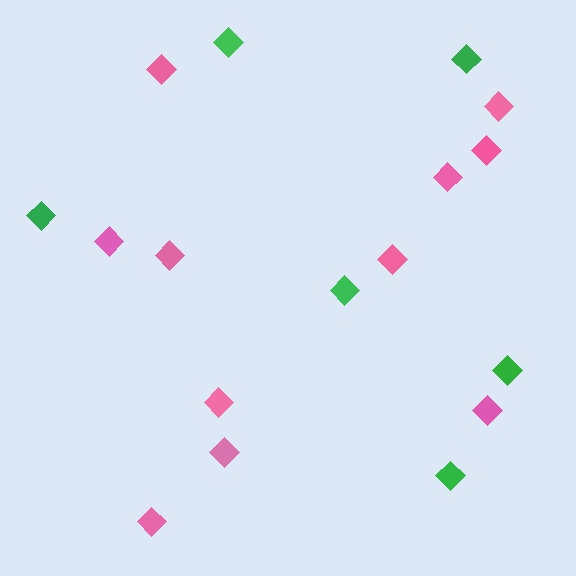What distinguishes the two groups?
There are 2 groups: one group of pink diamonds (11) and one group of green diamonds (6).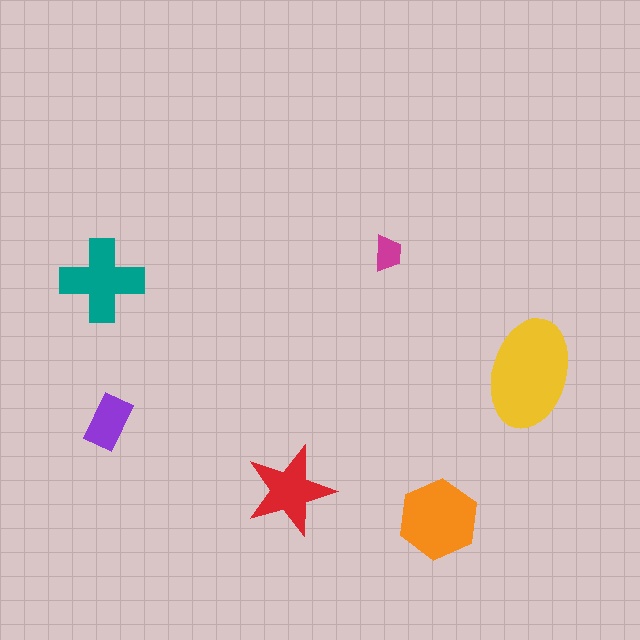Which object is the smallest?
The magenta trapezoid.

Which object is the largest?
The yellow ellipse.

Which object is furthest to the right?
The yellow ellipse is rightmost.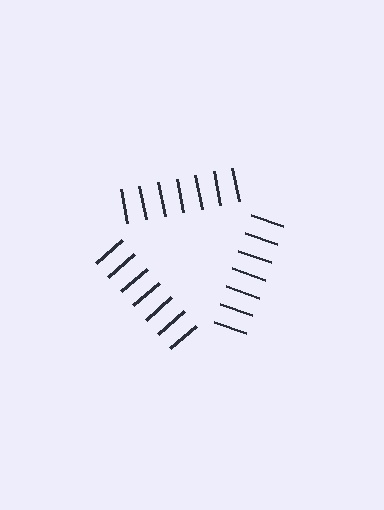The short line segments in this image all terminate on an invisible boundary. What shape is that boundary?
An illusory triangle — the line segments terminate on its edges but no continuous stroke is drawn.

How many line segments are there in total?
21 — 7 along each of the 3 edges.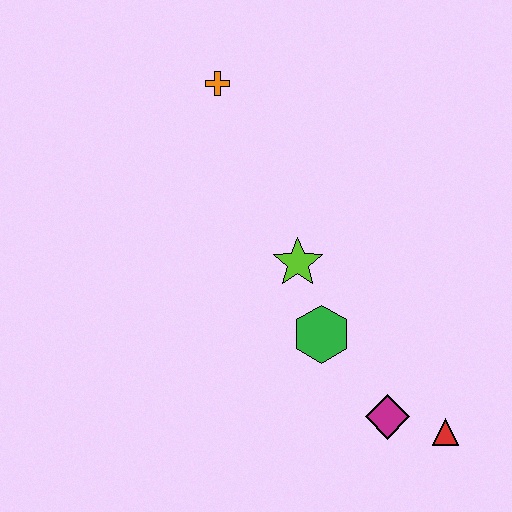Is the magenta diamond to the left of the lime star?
No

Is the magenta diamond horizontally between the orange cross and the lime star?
No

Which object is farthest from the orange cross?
The red triangle is farthest from the orange cross.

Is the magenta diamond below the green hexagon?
Yes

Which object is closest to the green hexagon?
The lime star is closest to the green hexagon.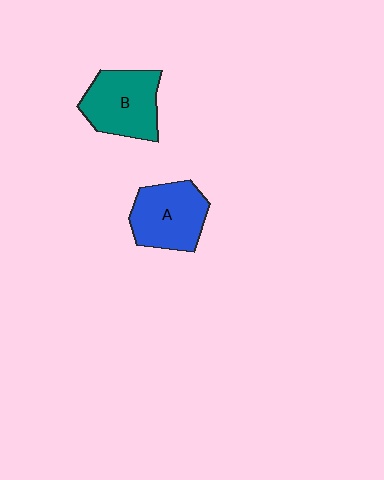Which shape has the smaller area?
Shape A (blue).